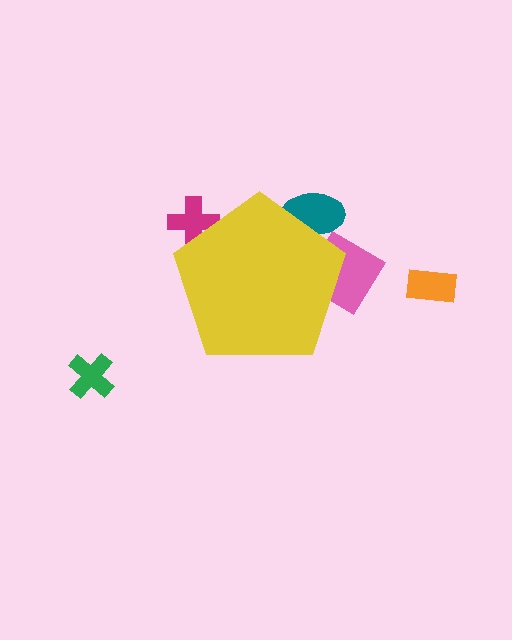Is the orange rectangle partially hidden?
No, the orange rectangle is fully visible.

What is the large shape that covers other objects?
A yellow pentagon.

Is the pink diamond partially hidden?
Yes, the pink diamond is partially hidden behind the yellow pentagon.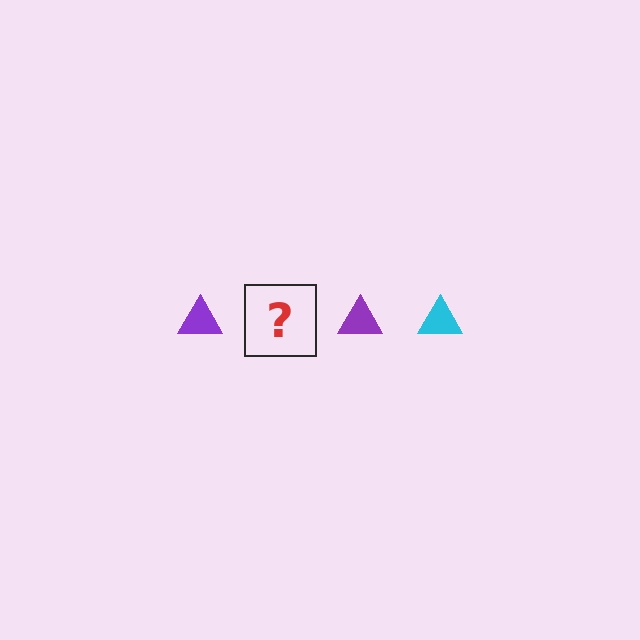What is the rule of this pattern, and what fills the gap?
The rule is that the pattern cycles through purple, cyan triangles. The gap should be filled with a cyan triangle.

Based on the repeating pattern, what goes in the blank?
The blank should be a cyan triangle.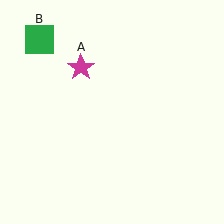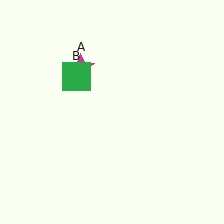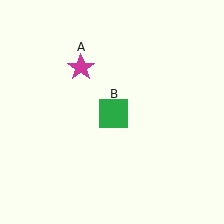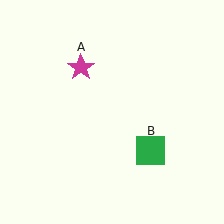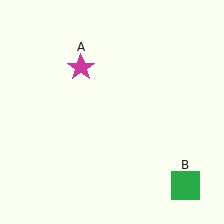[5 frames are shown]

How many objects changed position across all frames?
1 object changed position: green square (object B).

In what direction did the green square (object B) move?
The green square (object B) moved down and to the right.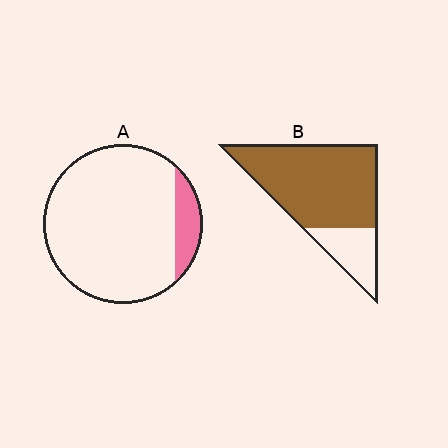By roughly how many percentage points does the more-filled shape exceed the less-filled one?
By roughly 65 percentage points (B over A).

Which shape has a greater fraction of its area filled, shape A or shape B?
Shape B.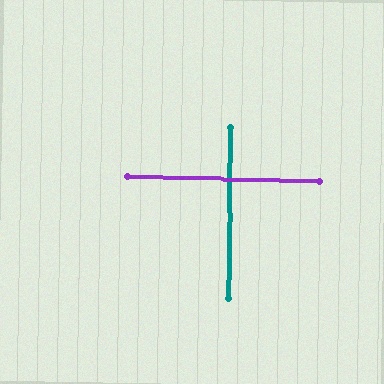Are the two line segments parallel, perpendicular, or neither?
Perpendicular — they meet at approximately 89°.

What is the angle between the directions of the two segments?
Approximately 89 degrees.